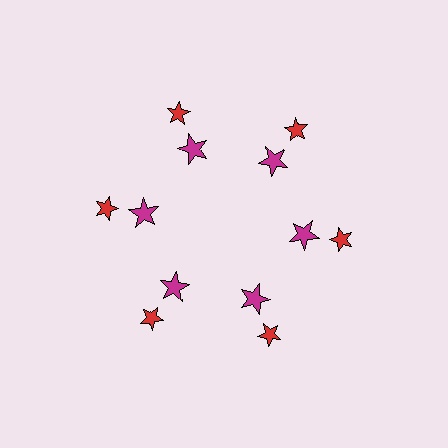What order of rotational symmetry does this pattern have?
This pattern has 6-fold rotational symmetry.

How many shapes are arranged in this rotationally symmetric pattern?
There are 12 shapes, arranged in 6 groups of 2.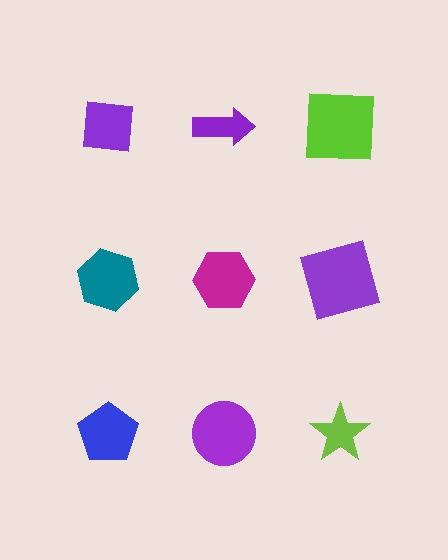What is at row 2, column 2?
A magenta hexagon.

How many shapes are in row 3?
3 shapes.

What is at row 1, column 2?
A purple arrow.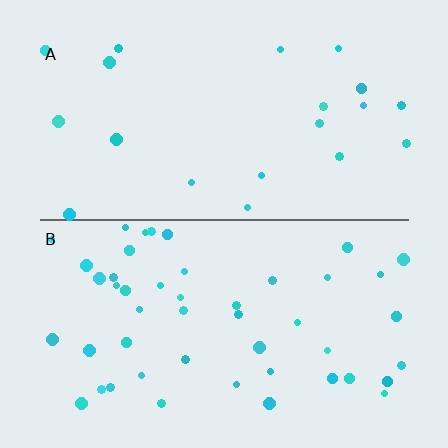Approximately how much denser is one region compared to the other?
Approximately 2.3× — region B over region A.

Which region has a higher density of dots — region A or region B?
B (the bottom).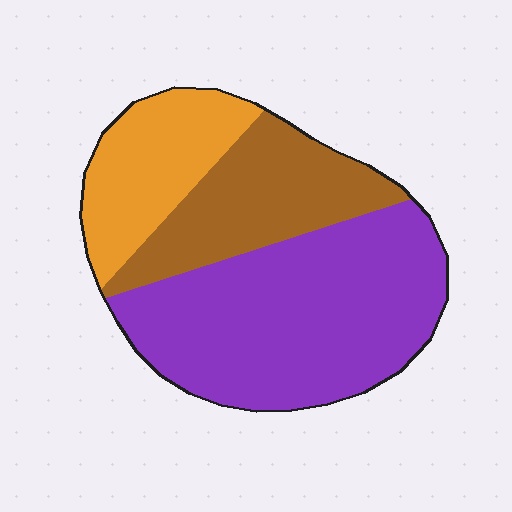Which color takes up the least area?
Orange, at roughly 20%.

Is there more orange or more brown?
Brown.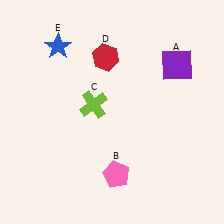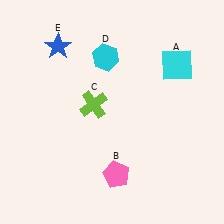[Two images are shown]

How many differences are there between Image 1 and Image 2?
There are 2 differences between the two images.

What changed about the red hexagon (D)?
In Image 1, D is red. In Image 2, it changed to cyan.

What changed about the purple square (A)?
In Image 1, A is purple. In Image 2, it changed to cyan.